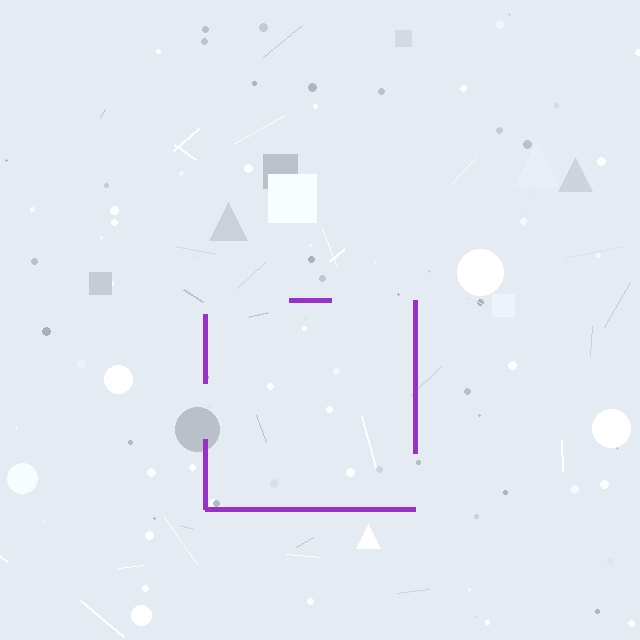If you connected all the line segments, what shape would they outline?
They would outline a square.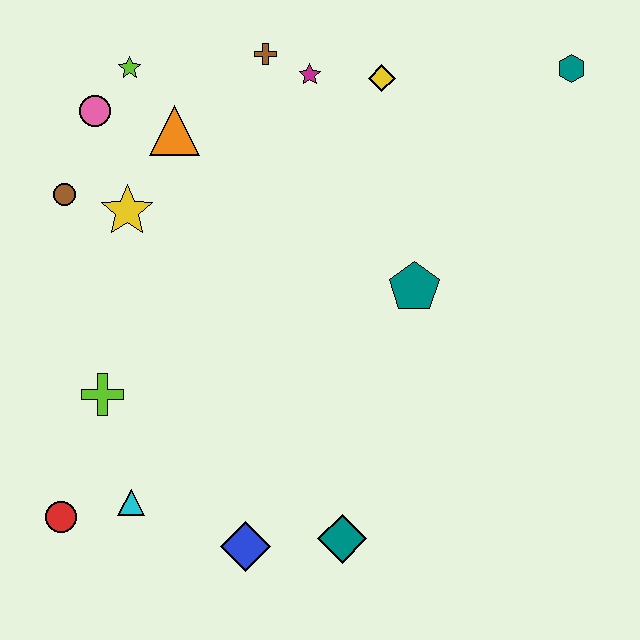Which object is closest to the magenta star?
The brown cross is closest to the magenta star.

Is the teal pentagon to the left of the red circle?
No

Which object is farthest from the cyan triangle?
The teal hexagon is farthest from the cyan triangle.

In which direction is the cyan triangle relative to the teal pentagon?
The cyan triangle is to the left of the teal pentagon.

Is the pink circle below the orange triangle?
No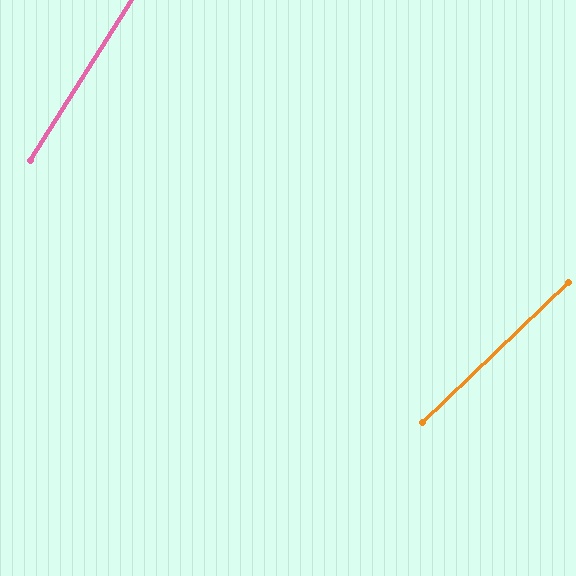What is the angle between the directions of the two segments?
Approximately 14 degrees.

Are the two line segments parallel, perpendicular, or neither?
Neither parallel nor perpendicular — they differ by about 14°.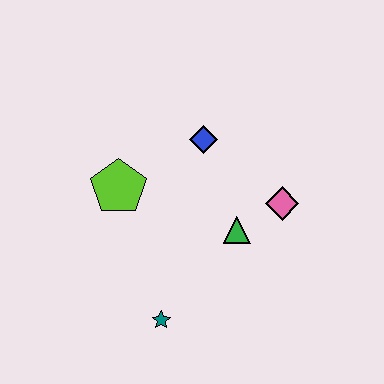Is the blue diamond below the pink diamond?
No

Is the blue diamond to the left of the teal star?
No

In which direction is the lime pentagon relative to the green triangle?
The lime pentagon is to the left of the green triangle.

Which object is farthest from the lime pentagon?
The pink diamond is farthest from the lime pentagon.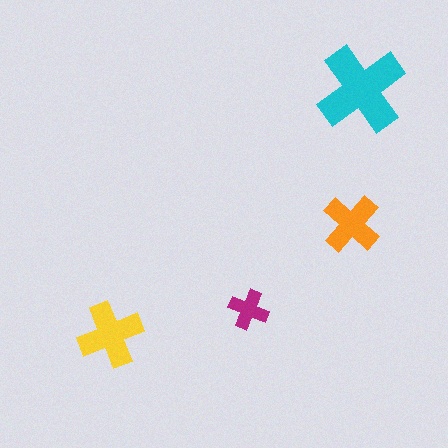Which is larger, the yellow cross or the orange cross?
The yellow one.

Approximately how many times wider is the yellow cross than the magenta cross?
About 1.5 times wider.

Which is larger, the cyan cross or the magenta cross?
The cyan one.